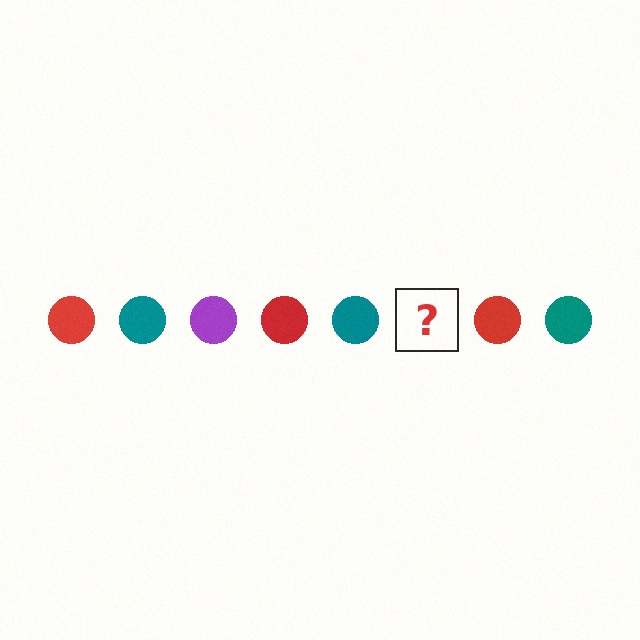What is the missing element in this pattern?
The missing element is a purple circle.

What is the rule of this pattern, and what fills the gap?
The rule is that the pattern cycles through red, teal, purple circles. The gap should be filled with a purple circle.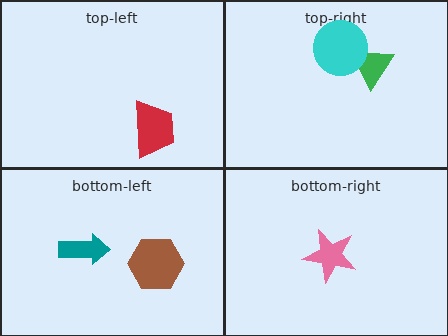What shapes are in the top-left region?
The red trapezoid.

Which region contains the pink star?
The bottom-right region.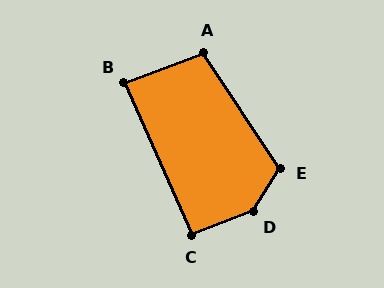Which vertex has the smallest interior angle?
B, at approximately 86 degrees.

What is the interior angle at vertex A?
Approximately 103 degrees (obtuse).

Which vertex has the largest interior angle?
D, at approximately 142 degrees.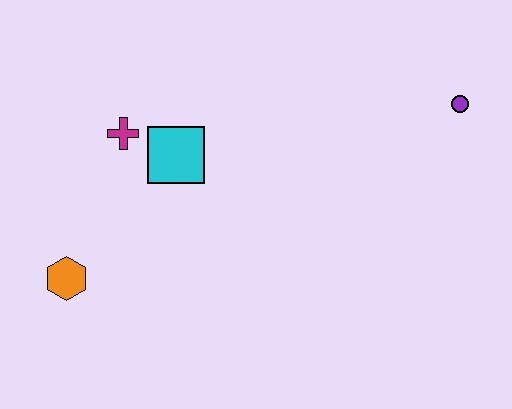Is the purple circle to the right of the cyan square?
Yes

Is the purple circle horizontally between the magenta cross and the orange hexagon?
No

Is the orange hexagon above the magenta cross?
No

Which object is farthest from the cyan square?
The purple circle is farthest from the cyan square.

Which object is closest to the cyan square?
The magenta cross is closest to the cyan square.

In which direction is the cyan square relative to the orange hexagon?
The cyan square is above the orange hexagon.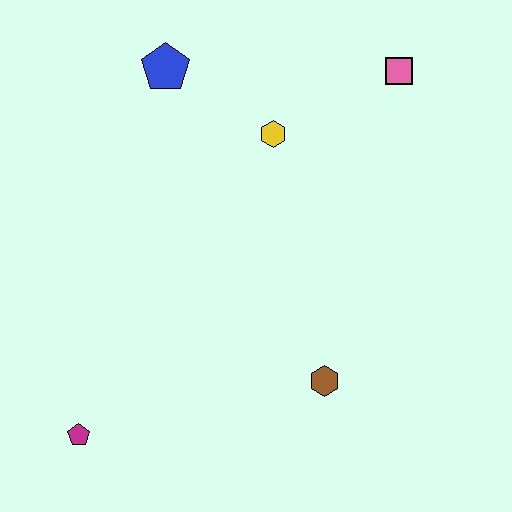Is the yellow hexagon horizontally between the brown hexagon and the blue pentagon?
Yes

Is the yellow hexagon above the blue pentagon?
No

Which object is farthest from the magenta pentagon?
The pink square is farthest from the magenta pentagon.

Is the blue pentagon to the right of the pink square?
No